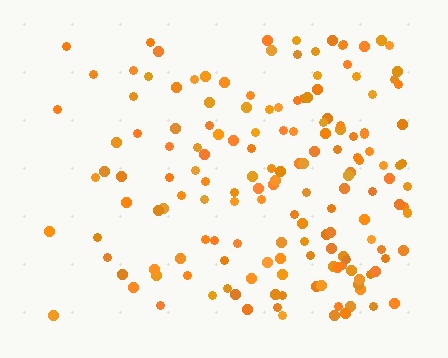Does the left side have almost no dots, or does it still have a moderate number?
Still a moderate number, just noticeably fewer than the right.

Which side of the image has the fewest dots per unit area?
The left.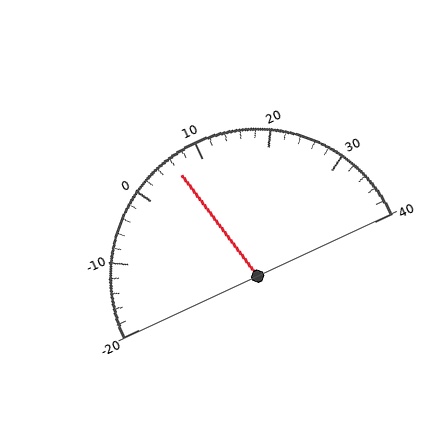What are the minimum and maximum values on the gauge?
The gauge ranges from -20 to 40.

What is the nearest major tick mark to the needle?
The nearest major tick mark is 10.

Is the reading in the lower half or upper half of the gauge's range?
The reading is in the lower half of the range (-20 to 40).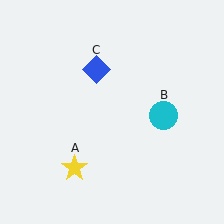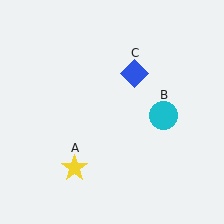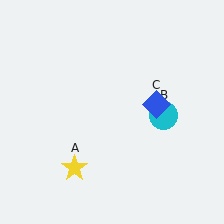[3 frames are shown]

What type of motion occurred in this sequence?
The blue diamond (object C) rotated clockwise around the center of the scene.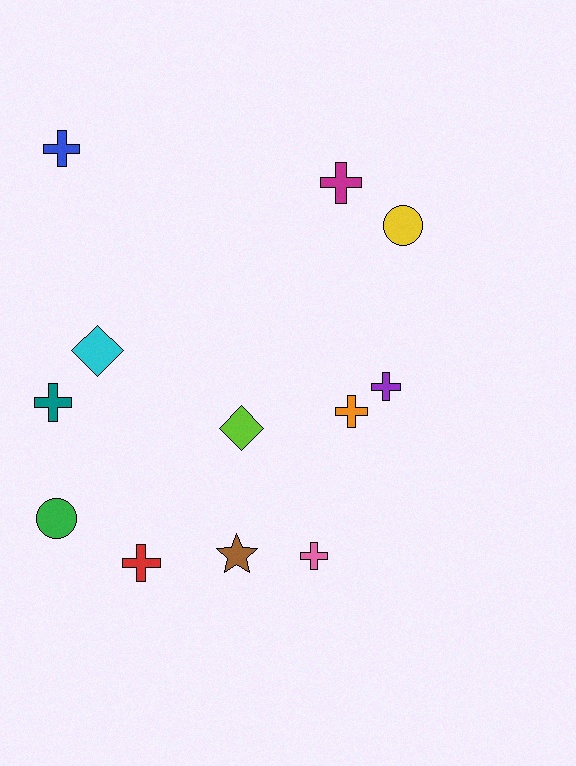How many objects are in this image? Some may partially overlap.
There are 12 objects.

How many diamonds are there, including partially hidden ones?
There are 2 diamonds.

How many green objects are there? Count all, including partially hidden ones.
There is 1 green object.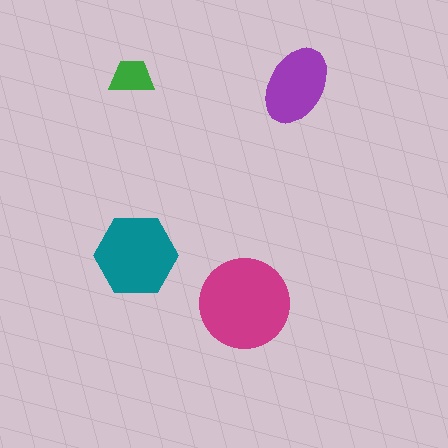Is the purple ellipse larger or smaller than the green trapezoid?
Larger.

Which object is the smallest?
The green trapezoid.